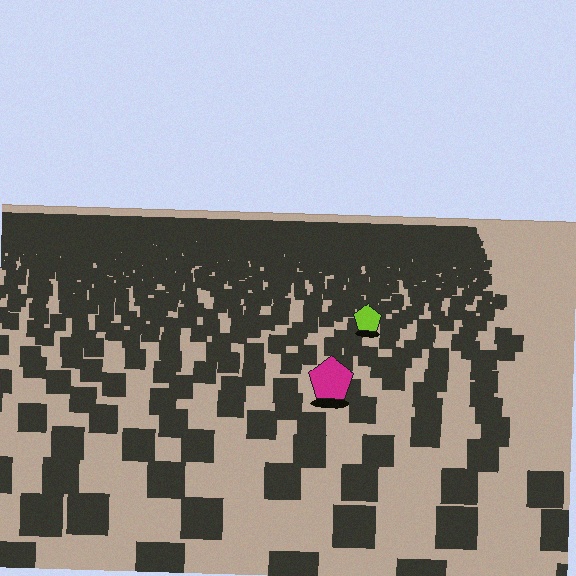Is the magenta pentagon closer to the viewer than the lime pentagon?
Yes. The magenta pentagon is closer — you can tell from the texture gradient: the ground texture is coarser near it.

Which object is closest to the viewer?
The magenta pentagon is closest. The texture marks near it are larger and more spread out.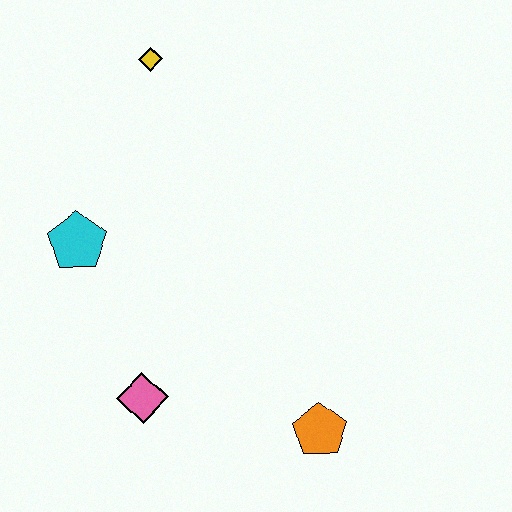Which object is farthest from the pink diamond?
The yellow diamond is farthest from the pink diamond.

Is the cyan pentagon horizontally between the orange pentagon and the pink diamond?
No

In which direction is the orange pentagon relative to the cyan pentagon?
The orange pentagon is to the right of the cyan pentagon.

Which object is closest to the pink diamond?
The cyan pentagon is closest to the pink diamond.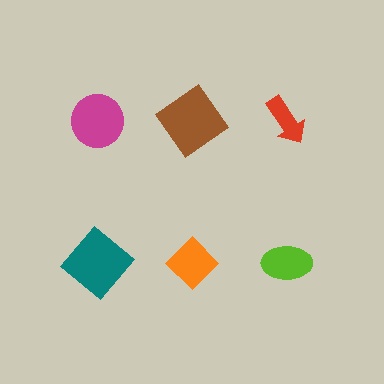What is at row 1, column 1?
A magenta circle.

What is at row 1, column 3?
A red arrow.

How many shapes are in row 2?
3 shapes.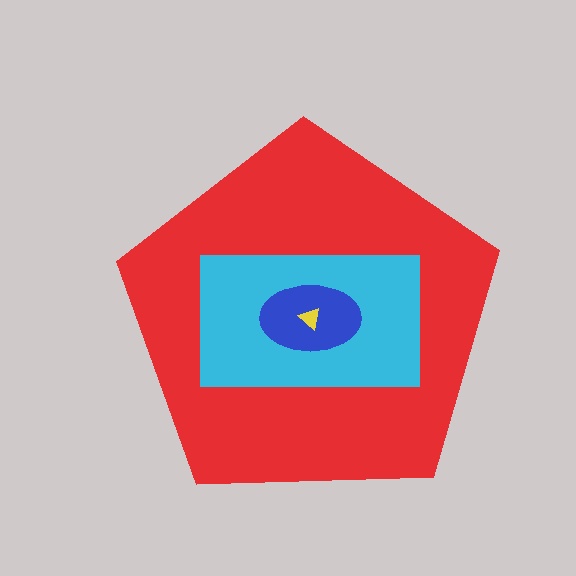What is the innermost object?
The yellow triangle.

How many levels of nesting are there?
4.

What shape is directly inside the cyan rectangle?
The blue ellipse.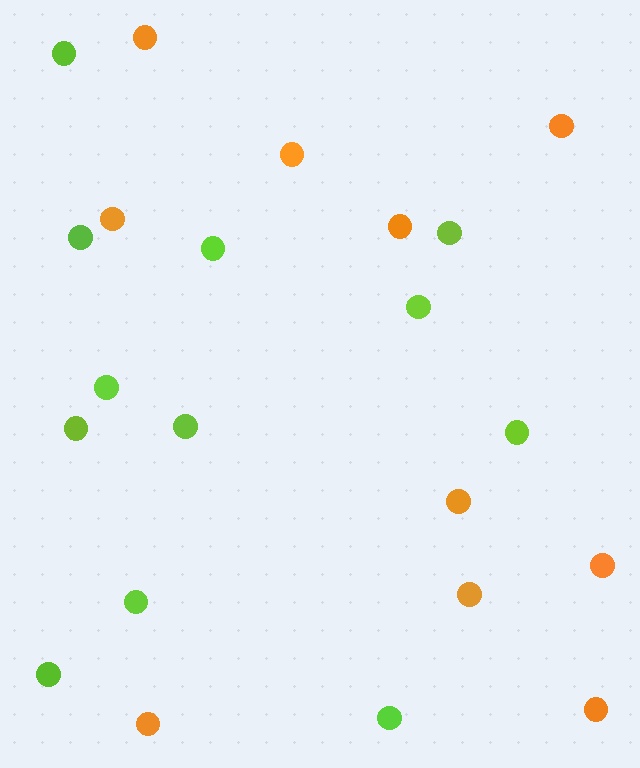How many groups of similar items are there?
There are 2 groups: one group of lime circles (12) and one group of orange circles (10).